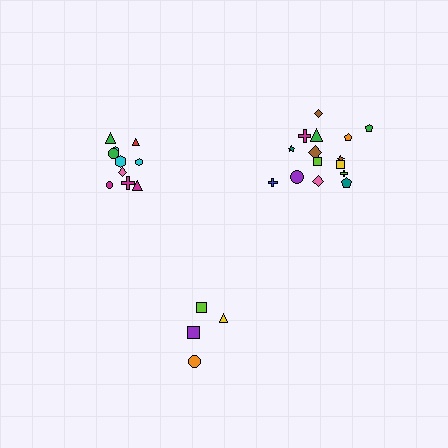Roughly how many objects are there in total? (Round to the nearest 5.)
Roughly 30 objects in total.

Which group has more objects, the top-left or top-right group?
The top-right group.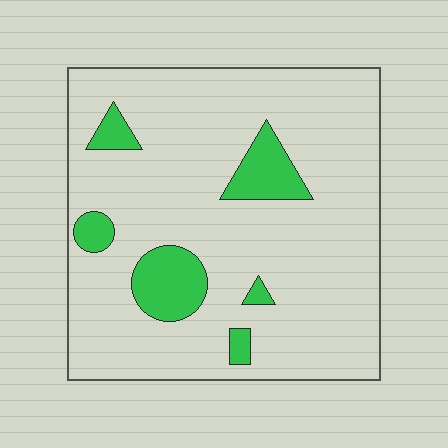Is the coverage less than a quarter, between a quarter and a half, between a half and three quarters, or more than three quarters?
Less than a quarter.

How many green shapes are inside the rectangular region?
6.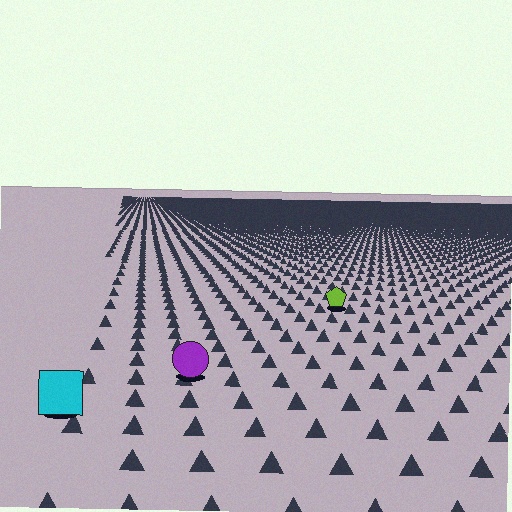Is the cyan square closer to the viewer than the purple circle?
Yes. The cyan square is closer — you can tell from the texture gradient: the ground texture is coarser near it.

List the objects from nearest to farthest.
From nearest to farthest: the cyan square, the purple circle, the lime pentagon.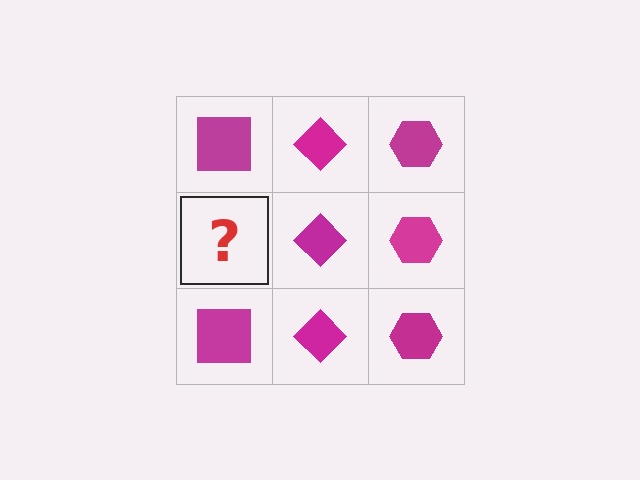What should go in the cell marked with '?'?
The missing cell should contain a magenta square.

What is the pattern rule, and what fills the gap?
The rule is that each column has a consistent shape. The gap should be filled with a magenta square.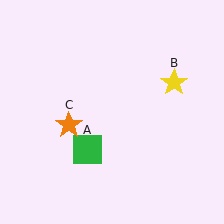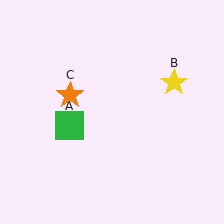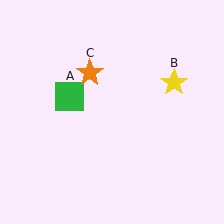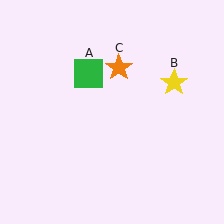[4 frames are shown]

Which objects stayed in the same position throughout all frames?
Yellow star (object B) remained stationary.